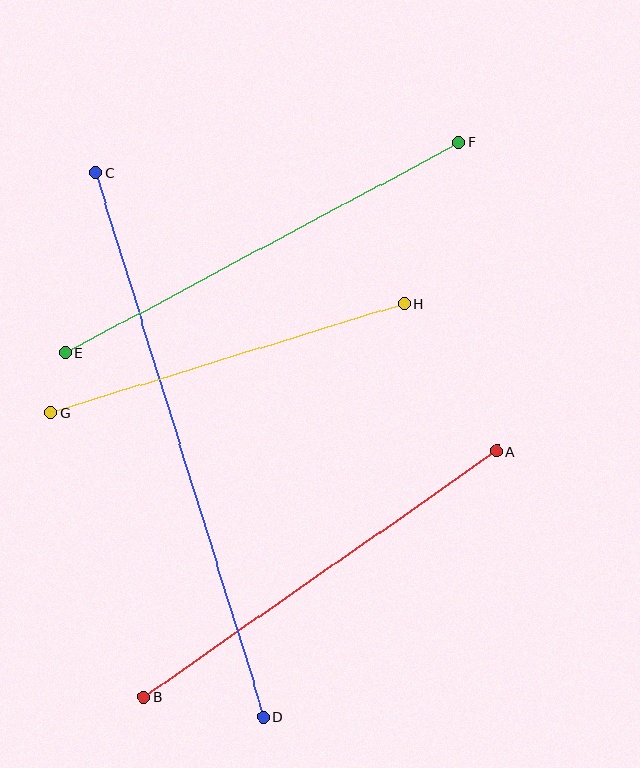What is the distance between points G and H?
The distance is approximately 370 pixels.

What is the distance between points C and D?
The distance is approximately 570 pixels.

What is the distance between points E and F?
The distance is approximately 446 pixels.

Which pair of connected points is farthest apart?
Points C and D are farthest apart.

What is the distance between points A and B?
The distance is approximately 429 pixels.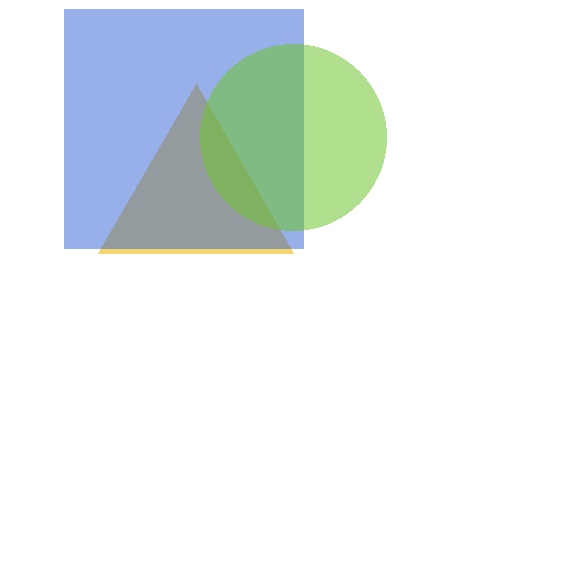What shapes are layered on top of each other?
The layered shapes are: a yellow triangle, a blue square, a lime circle.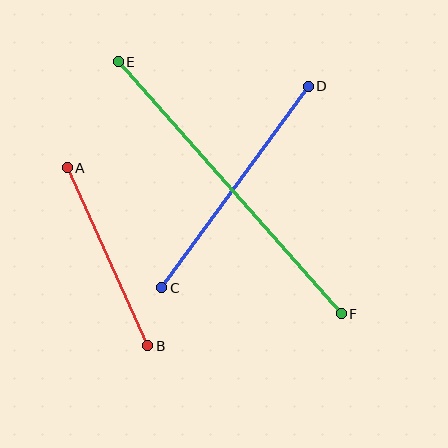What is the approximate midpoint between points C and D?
The midpoint is at approximately (235, 187) pixels.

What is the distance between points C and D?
The distance is approximately 249 pixels.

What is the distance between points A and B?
The distance is approximately 195 pixels.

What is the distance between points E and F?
The distance is approximately 337 pixels.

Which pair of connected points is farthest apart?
Points E and F are farthest apart.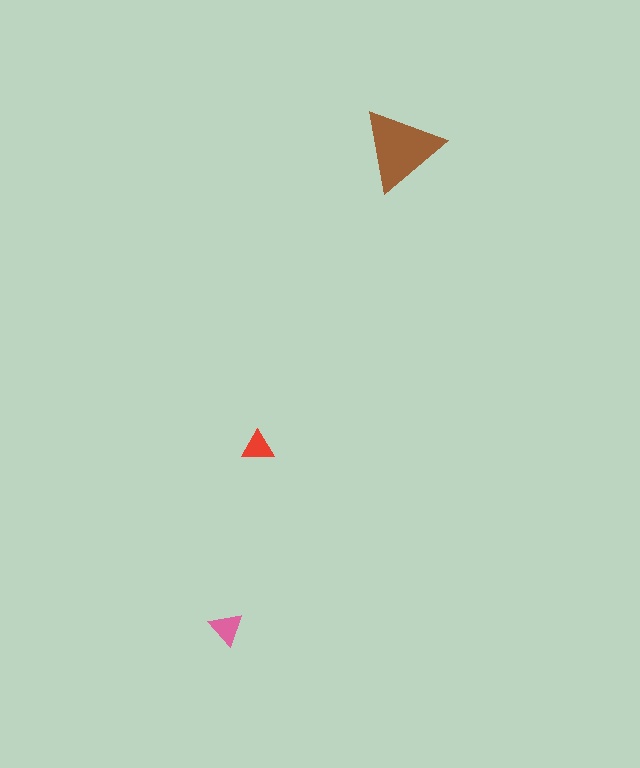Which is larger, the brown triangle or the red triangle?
The brown one.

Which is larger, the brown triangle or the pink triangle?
The brown one.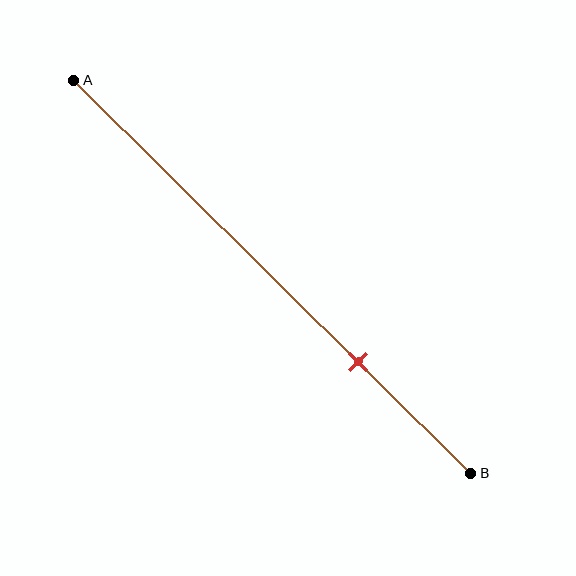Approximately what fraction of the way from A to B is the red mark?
The red mark is approximately 70% of the way from A to B.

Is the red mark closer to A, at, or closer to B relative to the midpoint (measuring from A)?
The red mark is closer to point B than the midpoint of segment AB.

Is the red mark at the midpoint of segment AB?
No, the mark is at about 70% from A, not at the 50% midpoint.